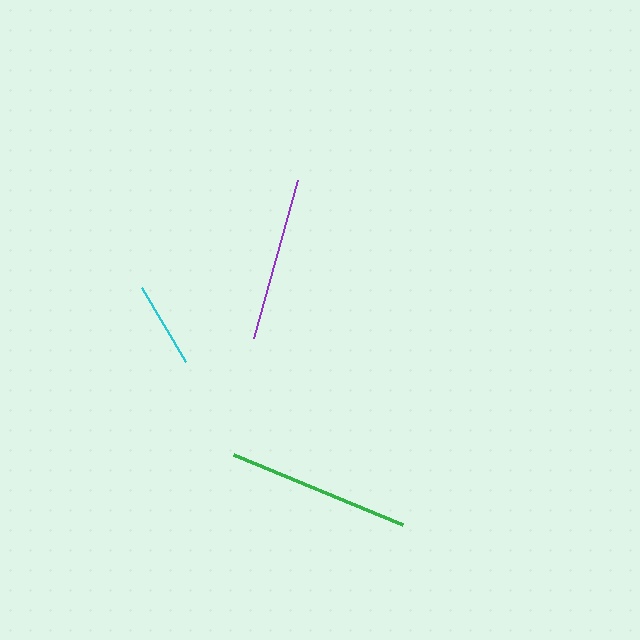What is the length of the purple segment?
The purple segment is approximately 164 pixels long.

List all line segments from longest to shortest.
From longest to shortest: green, purple, cyan.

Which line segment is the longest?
The green line is the longest at approximately 182 pixels.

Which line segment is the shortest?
The cyan line is the shortest at approximately 86 pixels.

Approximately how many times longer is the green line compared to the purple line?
The green line is approximately 1.1 times the length of the purple line.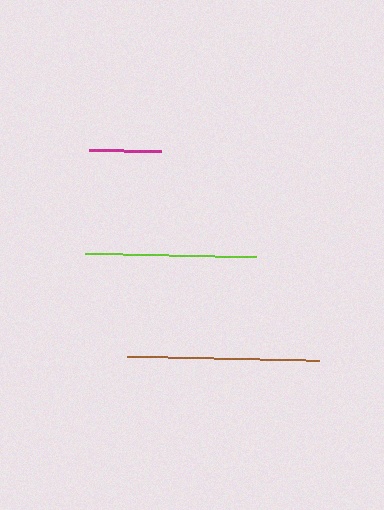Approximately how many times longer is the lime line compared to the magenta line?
The lime line is approximately 2.4 times the length of the magenta line.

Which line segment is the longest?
The brown line is the longest at approximately 192 pixels.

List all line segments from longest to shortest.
From longest to shortest: brown, lime, magenta.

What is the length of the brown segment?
The brown segment is approximately 192 pixels long.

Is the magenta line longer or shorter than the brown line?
The brown line is longer than the magenta line.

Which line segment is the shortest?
The magenta line is the shortest at approximately 71 pixels.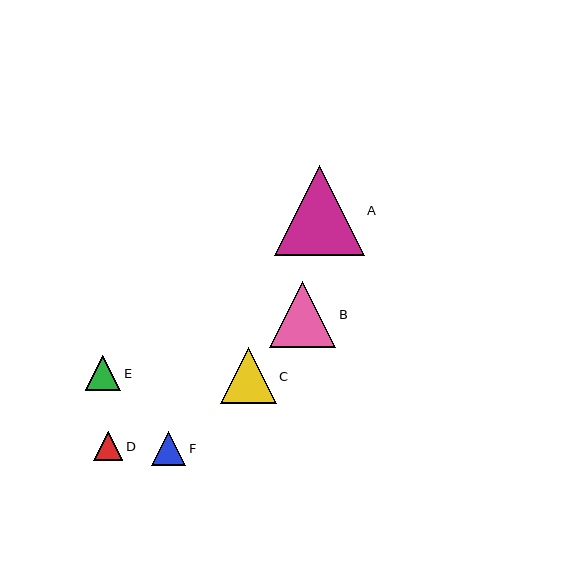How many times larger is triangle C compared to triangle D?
Triangle C is approximately 1.9 times the size of triangle D.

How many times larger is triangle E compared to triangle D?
Triangle E is approximately 1.2 times the size of triangle D.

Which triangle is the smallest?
Triangle D is the smallest with a size of approximately 29 pixels.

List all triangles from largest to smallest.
From largest to smallest: A, B, C, E, F, D.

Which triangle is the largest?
Triangle A is the largest with a size of approximately 90 pixels.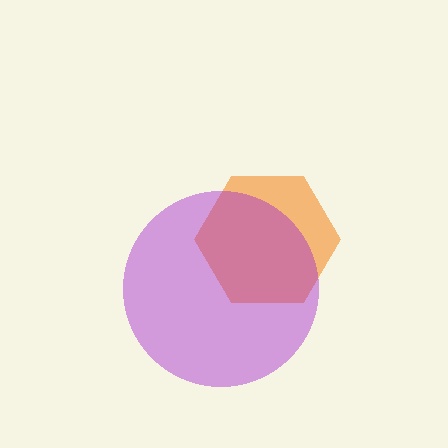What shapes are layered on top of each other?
The layered shapes are: an orange hexagon, a purple circle.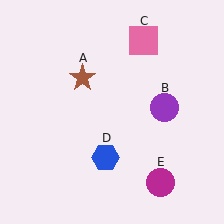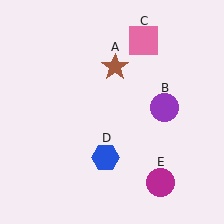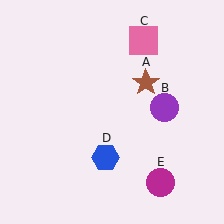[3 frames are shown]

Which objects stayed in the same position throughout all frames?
Purple circle (object B) and pink square (object C) and blue hexagon (object D) and magenta circle (object E) remained stationary.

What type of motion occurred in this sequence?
The brown star (object A) rotated clockwise around the center of the scene.